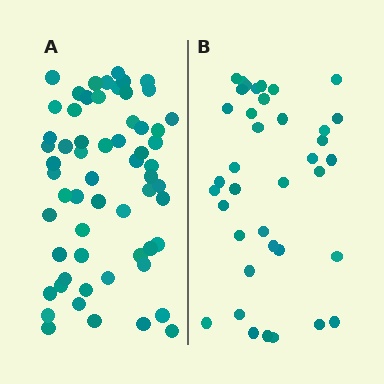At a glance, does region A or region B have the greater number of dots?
Region A (the left region) has more dots.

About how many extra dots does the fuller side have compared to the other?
Region A has approximately 20 more dots than region B.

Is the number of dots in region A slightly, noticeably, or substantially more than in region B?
Region A has substantially more. The ratio is roughly 1.6 to 1.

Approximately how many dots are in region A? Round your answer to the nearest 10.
About 60 dots.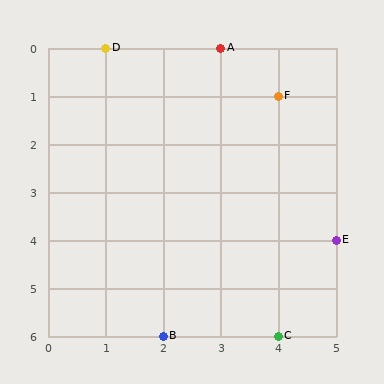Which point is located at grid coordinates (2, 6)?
Point B is at (2, 6).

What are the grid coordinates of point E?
Point E is at grid coordinates (5, 4).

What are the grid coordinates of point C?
Point C is at grid coordinates (4, 6).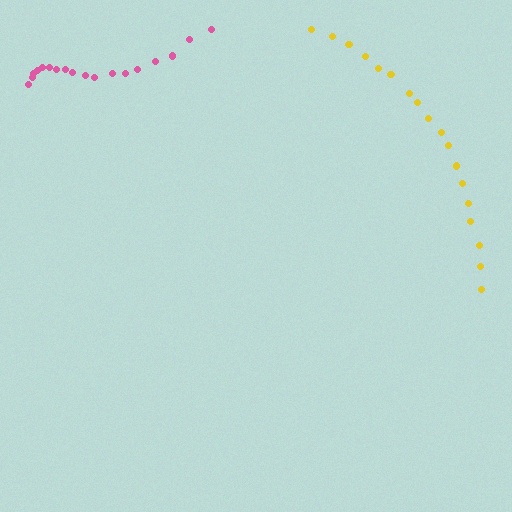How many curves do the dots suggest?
There are 2 distinct paths.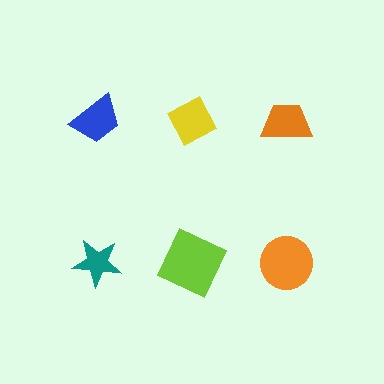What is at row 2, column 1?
A teal star.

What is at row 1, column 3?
An orange trapezoid.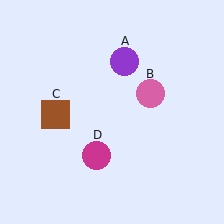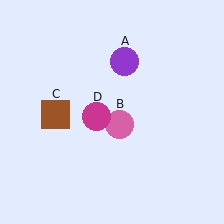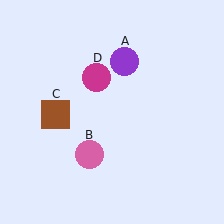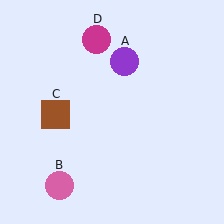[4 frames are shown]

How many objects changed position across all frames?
2 objects changed position: pink circle (object B), magenta circle (object D).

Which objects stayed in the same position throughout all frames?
Purple circle (object A) and brown square (object C) remained stationary.